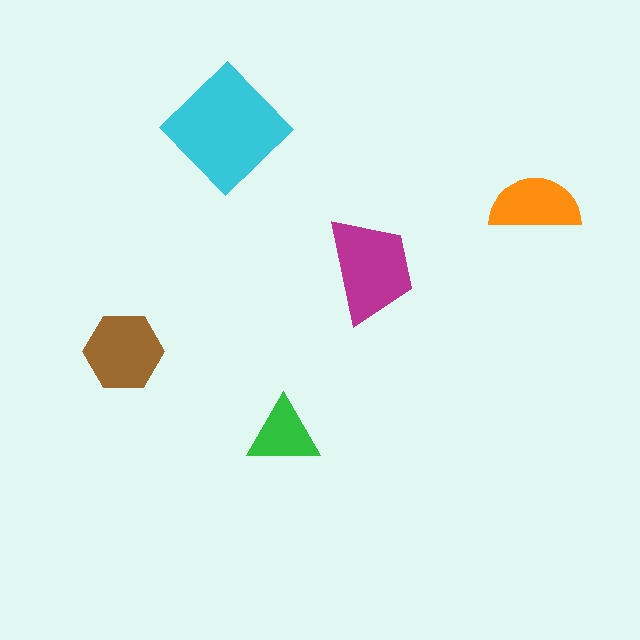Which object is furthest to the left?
The brown hexagon is leftmost.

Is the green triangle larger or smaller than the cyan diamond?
Smaller.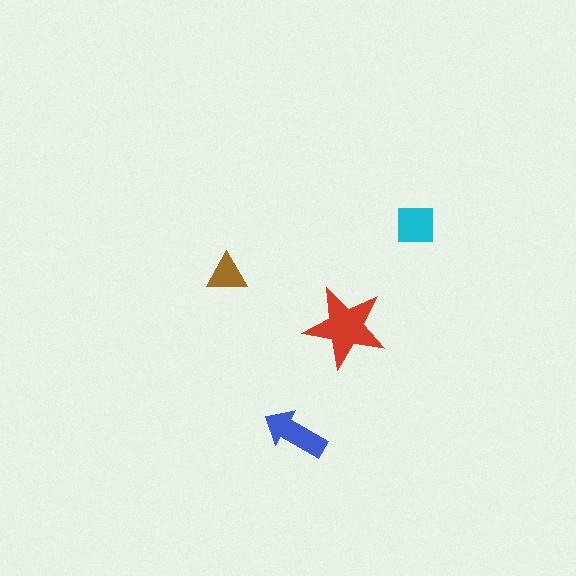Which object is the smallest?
The brown triangle.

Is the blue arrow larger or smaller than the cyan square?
Larger.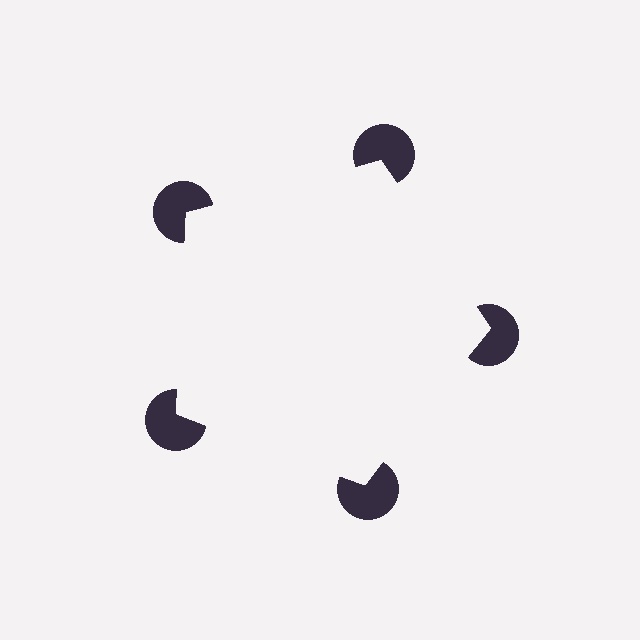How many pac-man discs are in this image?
There are 5 — one at each vertex of the illusory pentagon.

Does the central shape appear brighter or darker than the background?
It typically appears slightly brighter than the background, even though no actual brightness change is drawn.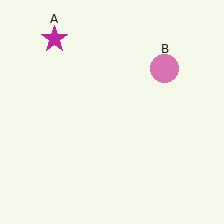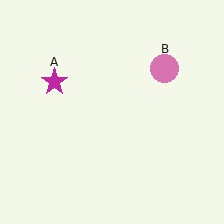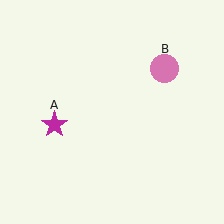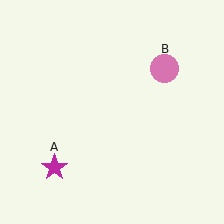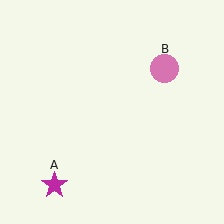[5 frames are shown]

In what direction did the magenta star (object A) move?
The magenta star (object A) moved down.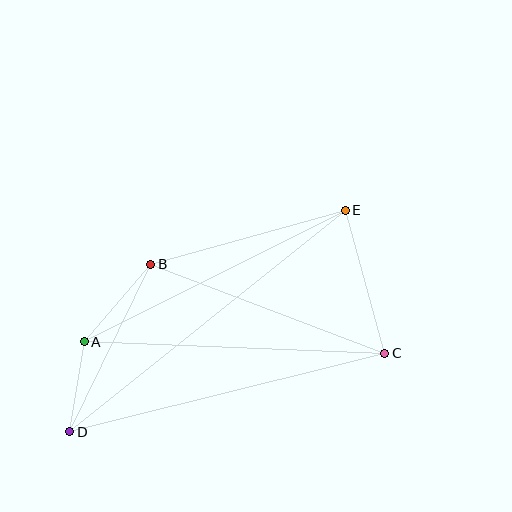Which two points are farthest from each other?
Points D and E are farthest from each other.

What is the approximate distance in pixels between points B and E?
The distance between B and E is approximately 202 pixels.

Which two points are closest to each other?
Points A and D are closest to each other.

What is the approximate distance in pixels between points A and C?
The distance between A and C is approximately 301 pixels.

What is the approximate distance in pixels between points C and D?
The distance between C and D is approximately 325 pixels.